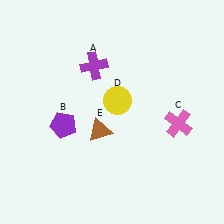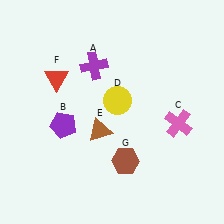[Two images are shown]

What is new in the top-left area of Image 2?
A red triangle (F) was added in the top-left area of Image 2.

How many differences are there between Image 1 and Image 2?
There are 2 differences between the two images.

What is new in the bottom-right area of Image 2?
A brown hexagon (G) was added in the bottom-right area of Image 2.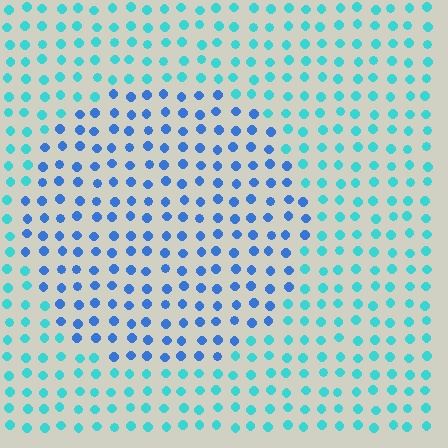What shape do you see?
I see a circle.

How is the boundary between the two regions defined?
The boundary is defined purely by a slight shift in hue (about 38 degrees). Spacing, size, and orientation are identical on both sides.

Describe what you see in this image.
The image is filled with small cyan elements in a uniform arrangement. A circle-shaped region is visible where the elements are tinted to a slightly different hue, forming a subtle color boundary.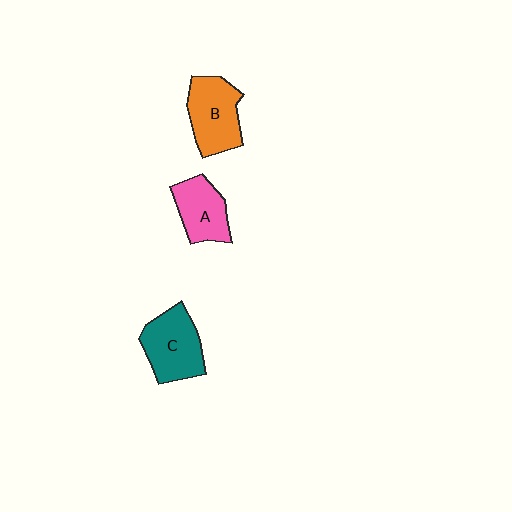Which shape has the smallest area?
Shape A (pink).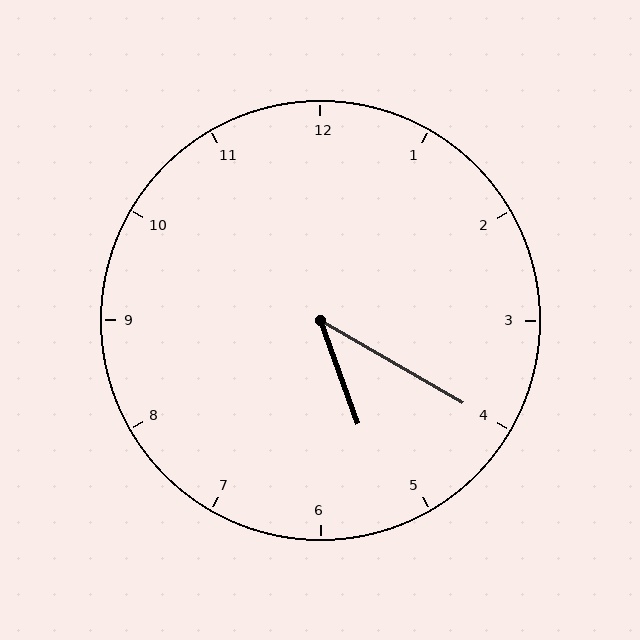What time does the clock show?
5:20.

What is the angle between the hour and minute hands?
Approximately 40 degrees.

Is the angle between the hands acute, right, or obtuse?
It is acute.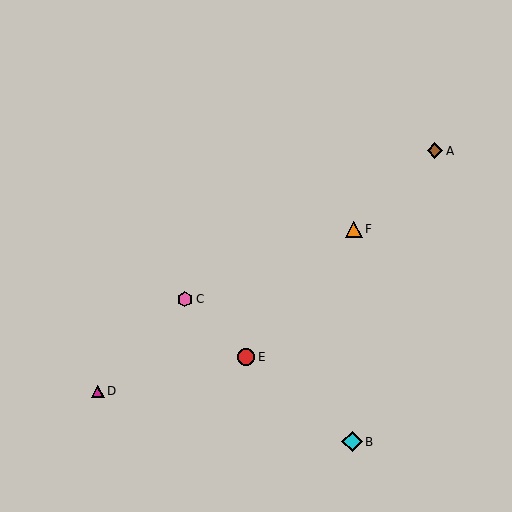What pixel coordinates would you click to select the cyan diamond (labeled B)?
Click at (352, 442) to select the cyan diamond B.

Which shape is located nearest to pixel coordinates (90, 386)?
The magenta triangle (labeled D) at (98, 391) is nearest to that location.